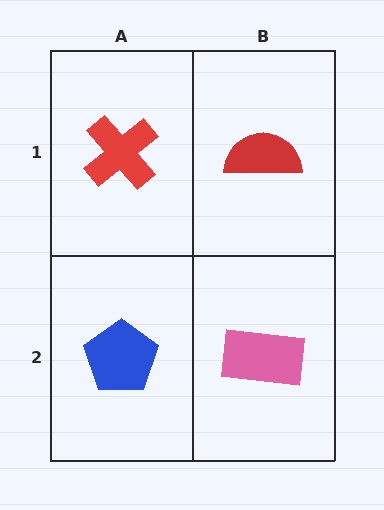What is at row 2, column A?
A blue pentagon.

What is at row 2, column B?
A pink rectangle.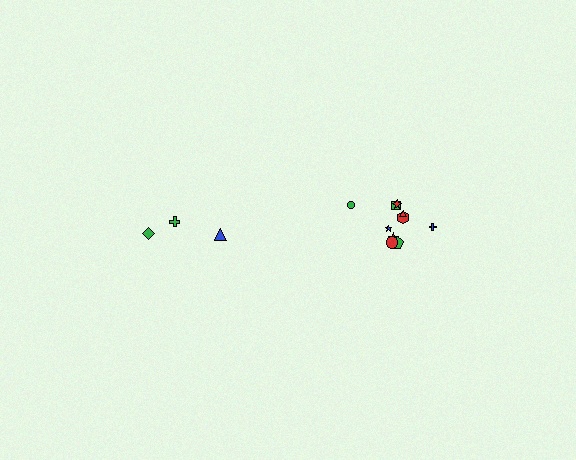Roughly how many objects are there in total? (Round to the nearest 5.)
Roughly 15 objects in total.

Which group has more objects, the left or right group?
The right group.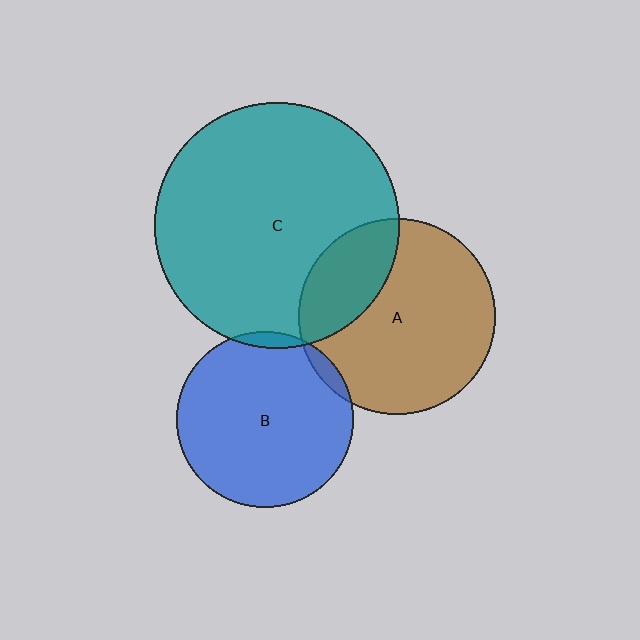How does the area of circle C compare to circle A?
Approximately 1.6 times.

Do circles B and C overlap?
Yes.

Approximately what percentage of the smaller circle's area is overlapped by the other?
Approximately 5%.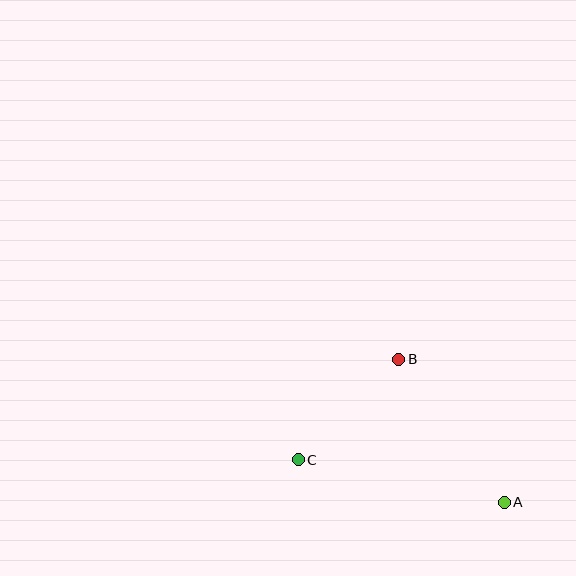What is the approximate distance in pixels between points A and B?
The distance between A and B is approximately 178 pixels.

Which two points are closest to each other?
Points B and C are closest to each other.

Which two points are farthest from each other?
Points A and C are farthest from each other.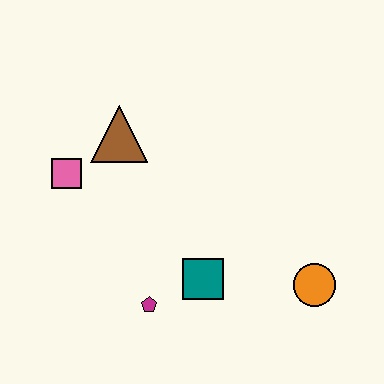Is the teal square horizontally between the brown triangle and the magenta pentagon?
No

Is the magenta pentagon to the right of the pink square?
Yes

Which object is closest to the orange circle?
The teal square is closest to the orange circle.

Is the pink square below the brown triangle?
Yes